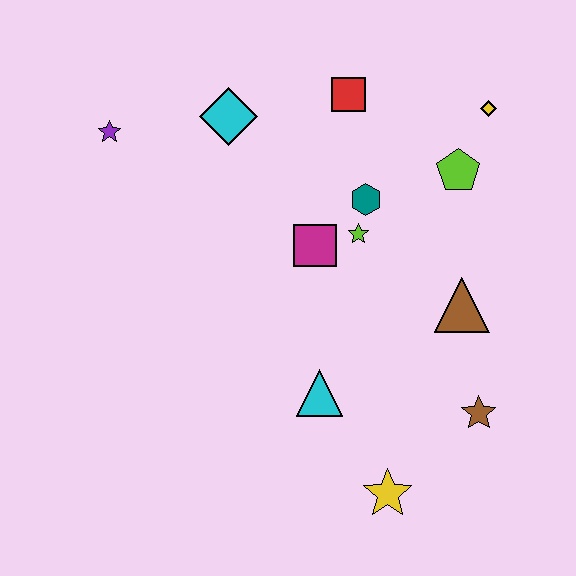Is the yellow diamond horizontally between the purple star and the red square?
No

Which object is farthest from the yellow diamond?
The yellow star is farthest from the yellow diamond.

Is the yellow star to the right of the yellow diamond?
No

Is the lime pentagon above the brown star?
Yes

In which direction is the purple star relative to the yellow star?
The purple star is above the yellow star.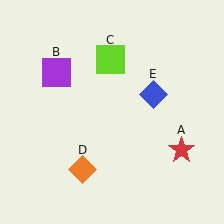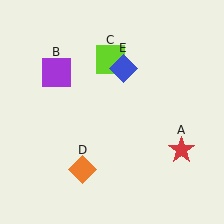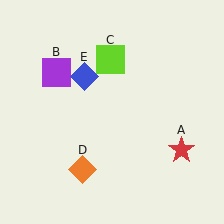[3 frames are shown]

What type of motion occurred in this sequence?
The blue diamond (object E) rotated counterclockwise around the center of the scene.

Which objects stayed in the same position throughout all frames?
Red star (object A) and purple square (object B) and lime square (object C) and orange diamond (object D) remained stationary.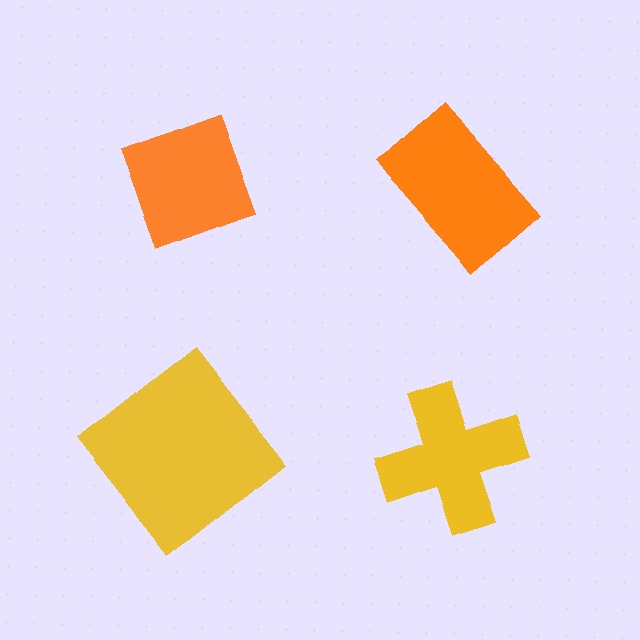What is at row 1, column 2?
An orange rectangle.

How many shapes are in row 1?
2 shapes.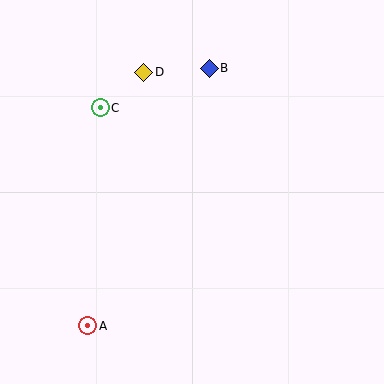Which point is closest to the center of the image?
Point B at (209, 68) is closest to the center.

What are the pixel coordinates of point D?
Point D is at (144, 72).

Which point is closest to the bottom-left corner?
Point A is closest to the bottom-left corner.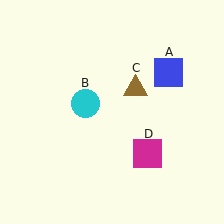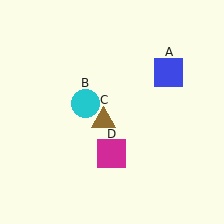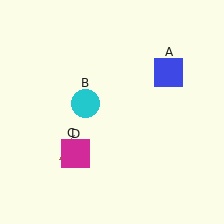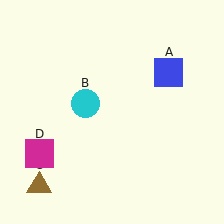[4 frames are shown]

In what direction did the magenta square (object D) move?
The magenta square (object D) moved left.